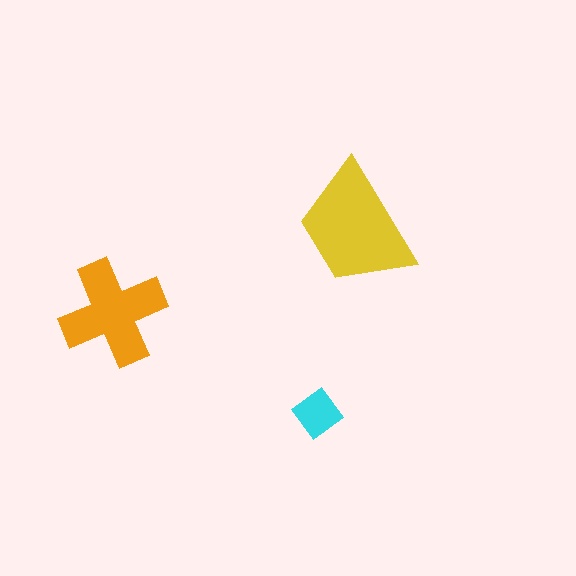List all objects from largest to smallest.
The yellow trapezoid, the orange cross, the cyan diamond.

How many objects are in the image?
There are 3 objects in the image.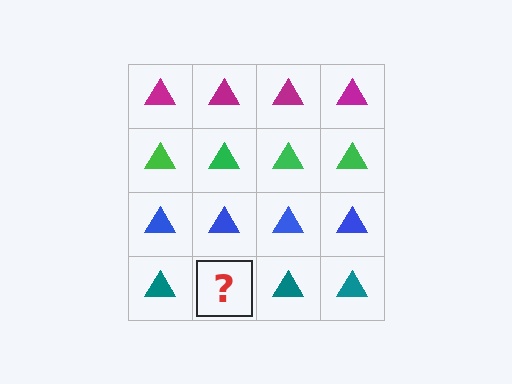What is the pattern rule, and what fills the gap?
The rule is that each row has a consistent color. The gap should be filled with a teal triangle.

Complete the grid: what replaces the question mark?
The question mark should be replaced with a teal triangle.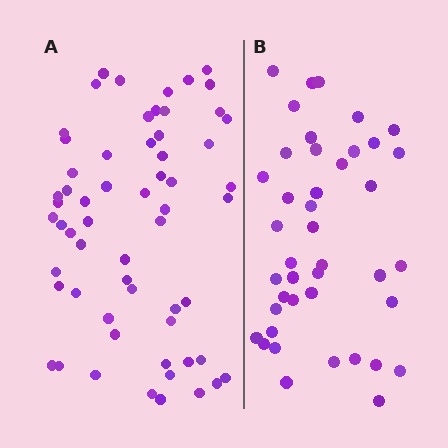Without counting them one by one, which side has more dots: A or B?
Region A (the left region) has more dots.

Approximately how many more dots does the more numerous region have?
Region A has approximately 20 more dots than region B.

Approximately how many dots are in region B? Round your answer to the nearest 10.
About 40 dots. (The exact count is 42, which rounds to 40.)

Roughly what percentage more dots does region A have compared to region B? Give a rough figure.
About 45% more.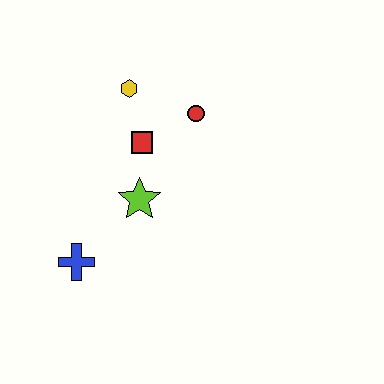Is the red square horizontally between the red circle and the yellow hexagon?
Yes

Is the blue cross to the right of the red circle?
No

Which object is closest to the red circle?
The red square is closest to the red circle.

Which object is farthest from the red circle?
The blue cross is farthest from the red circle.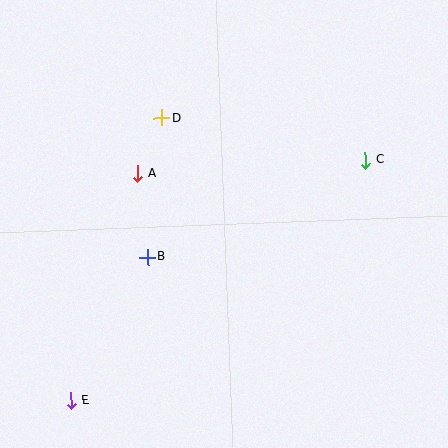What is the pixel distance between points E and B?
The distance between E and B is 162 pixels.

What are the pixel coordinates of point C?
Point C is at (366, 160).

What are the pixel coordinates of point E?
Point E is at (71, 401).